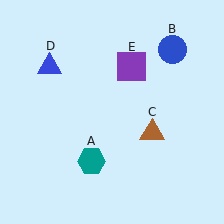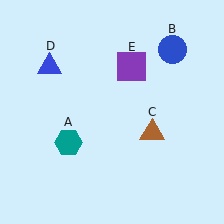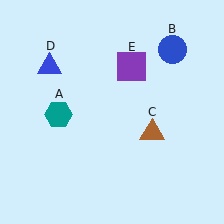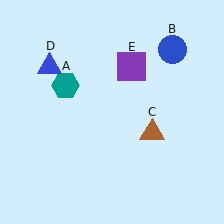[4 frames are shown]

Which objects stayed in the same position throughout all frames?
Blue circle (object B) and brown triangle (object C) and blue triangle (object D) and purple square (object E) remained stationary.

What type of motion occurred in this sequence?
The teal hexagon (object A) rotated clockwise around the center of the scene.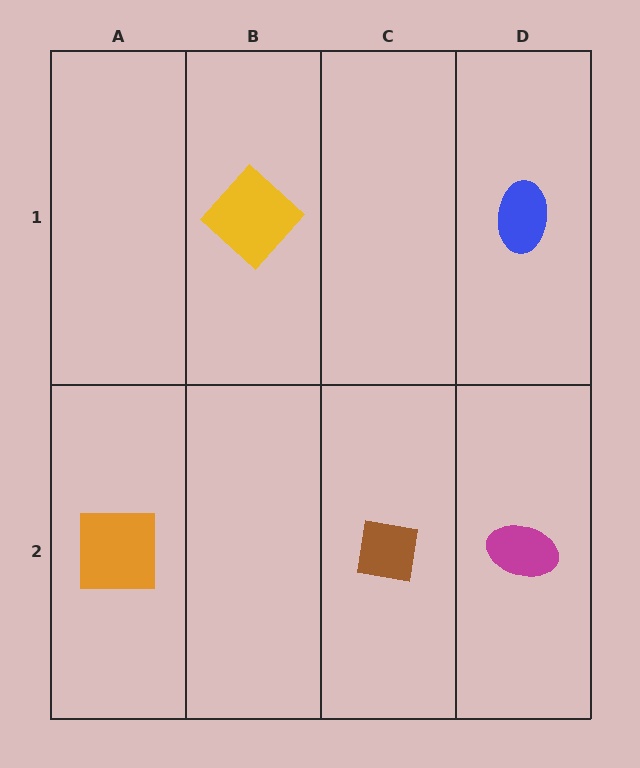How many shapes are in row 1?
2 shapes.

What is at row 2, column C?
A brown square.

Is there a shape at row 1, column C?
No, that cell is empty.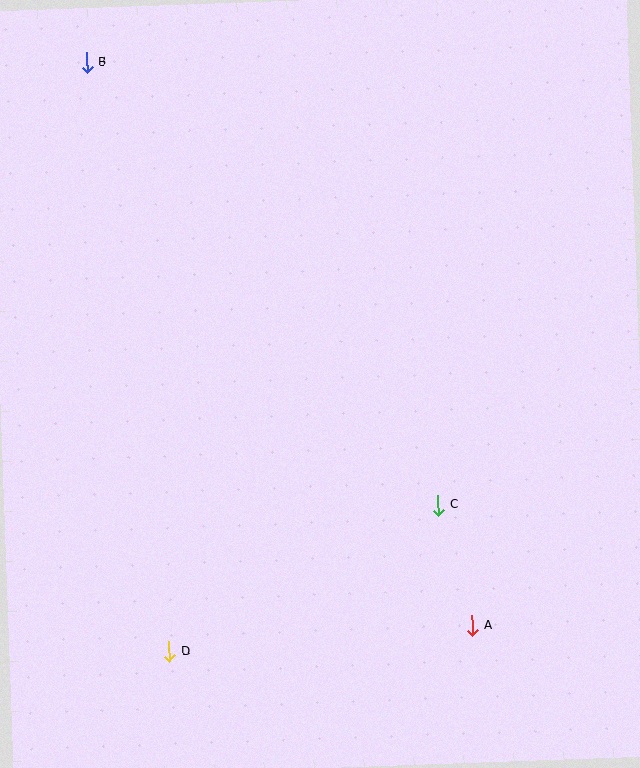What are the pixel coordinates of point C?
Point C is at (438, 505).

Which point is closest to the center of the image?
Point C at (438, 505) is closest to the center.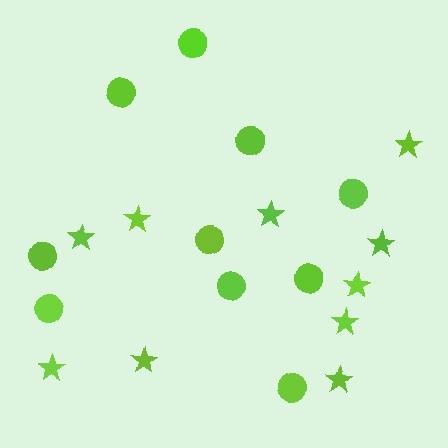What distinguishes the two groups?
There are 2 groups: one group of circles (10) and one group of stars (10).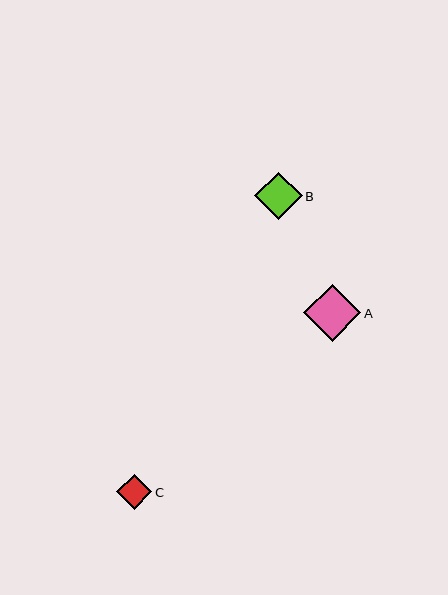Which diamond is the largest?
Diamond A is the largest with a size of approximately 57 pixels.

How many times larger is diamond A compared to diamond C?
Diamond A is approximately 1.6 times the size of diamond C.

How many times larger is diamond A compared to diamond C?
Diamond A is approximately 1.6 times the size of diamond C.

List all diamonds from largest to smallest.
From largest to smallest: A, B, C.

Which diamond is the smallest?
Diamond C is the smallest with a size of approximately 36 pixels.